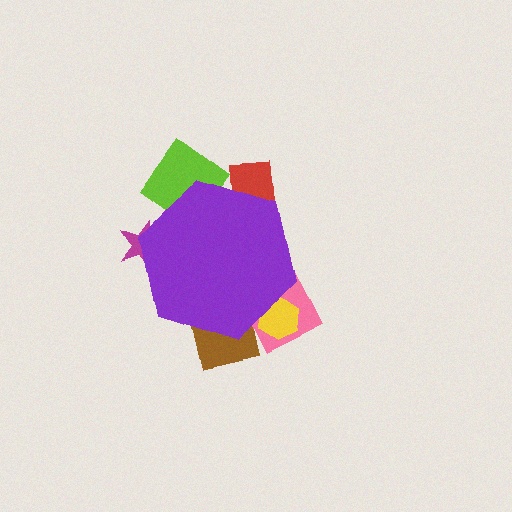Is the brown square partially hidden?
Yes, the brown square is partially hidden behind the purple hexagon.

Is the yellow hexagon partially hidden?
Yes, the yellow hexagon is partially hidden behind the purple hexagon.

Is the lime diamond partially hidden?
Yes, the lime diamond is partially hidden behind the purple hexagon.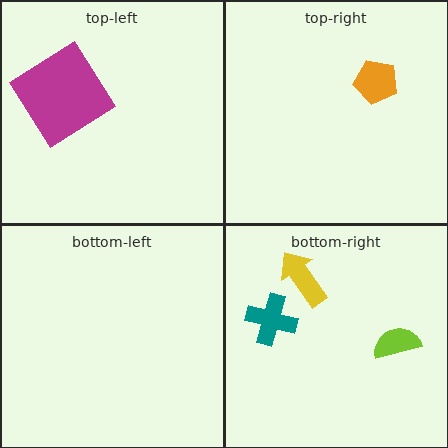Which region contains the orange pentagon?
The top-right region.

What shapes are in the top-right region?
The orange pentagon.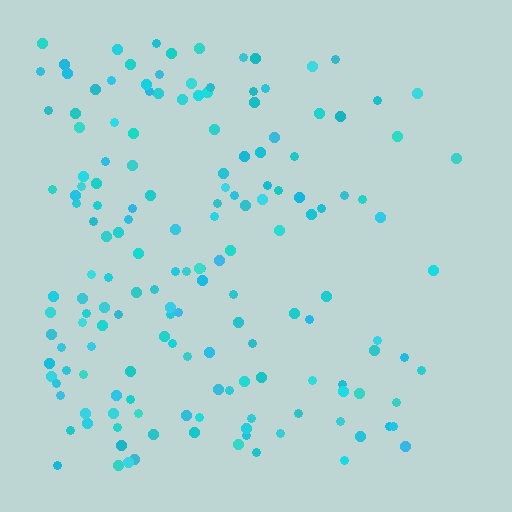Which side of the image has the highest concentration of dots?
The left.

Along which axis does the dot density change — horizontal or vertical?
Horizontal.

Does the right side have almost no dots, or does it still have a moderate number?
Still a moderate number, just noticeably fewer than the left.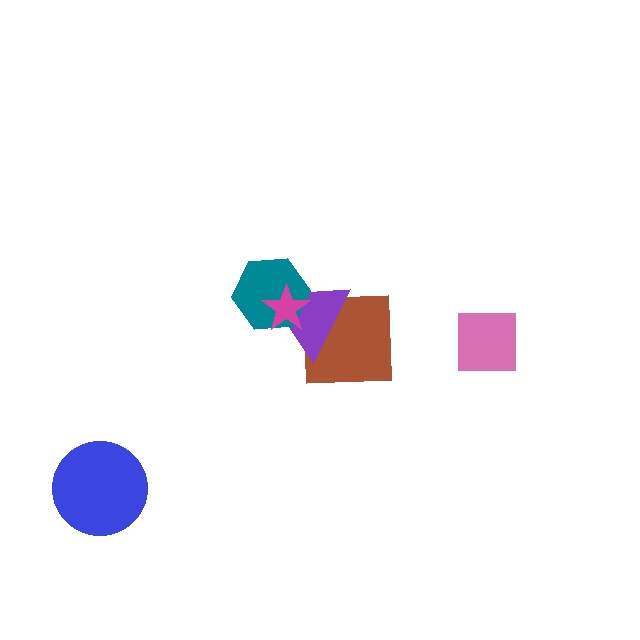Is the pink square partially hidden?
No, no other shape covers it.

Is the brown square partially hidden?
Yes, it is partially covered by another shape.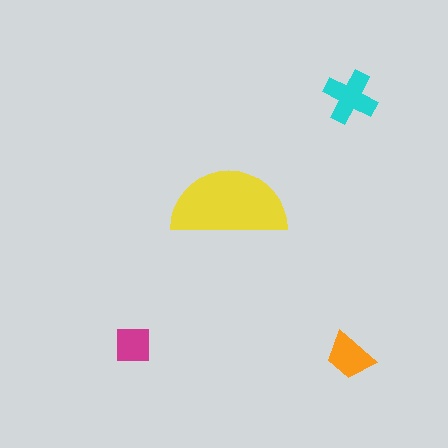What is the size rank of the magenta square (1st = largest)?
4th.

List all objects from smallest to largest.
The magenta square, the orange trapezoid, the cyan cross, the yellow semicircle.